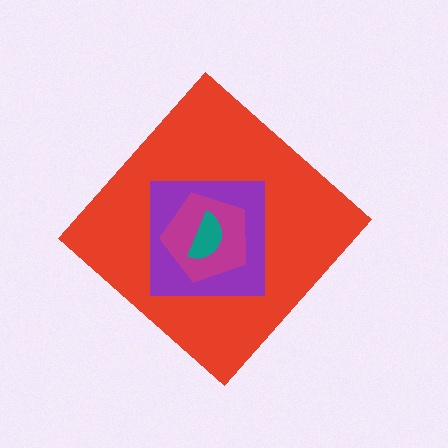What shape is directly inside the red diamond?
The purple square.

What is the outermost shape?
The red diamond.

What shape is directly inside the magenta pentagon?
The teal semicircle.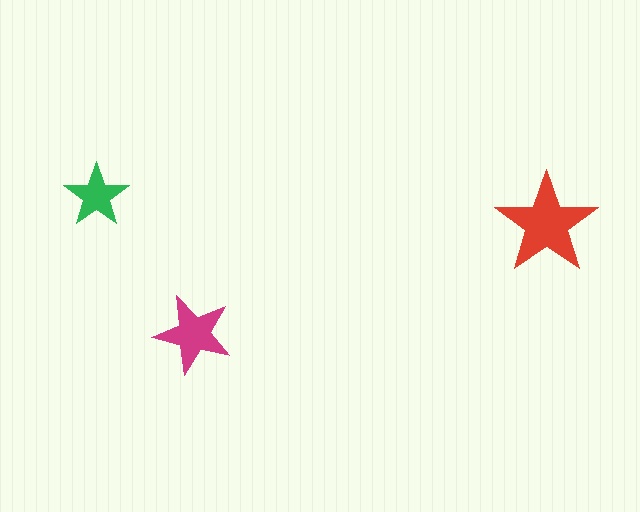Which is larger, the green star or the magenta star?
The magenta one.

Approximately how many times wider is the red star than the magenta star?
About 1.5 times wider.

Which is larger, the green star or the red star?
The red one.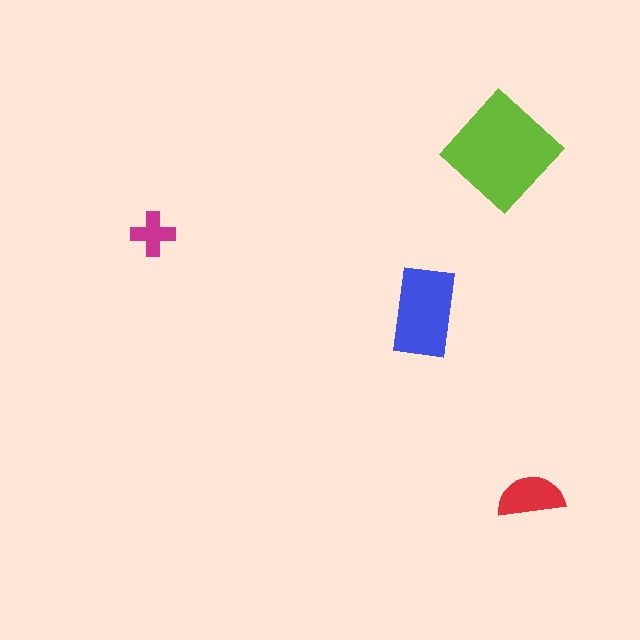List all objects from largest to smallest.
The lime diamond, the blue rectangle, the red semicircle, the magenta cross.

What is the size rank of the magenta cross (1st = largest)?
4th.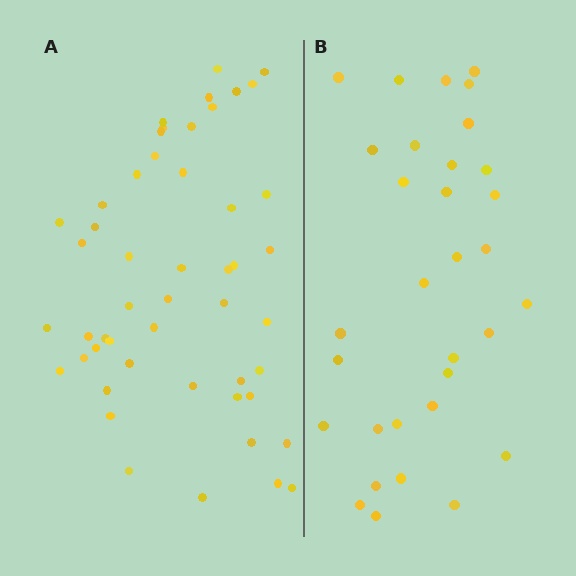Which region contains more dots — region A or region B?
Region A (the left region) has more dots.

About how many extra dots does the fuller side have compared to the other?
Region A has approximately 20 more dots than region B.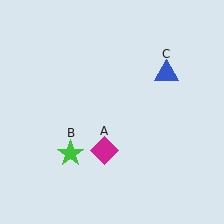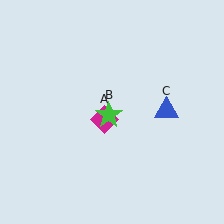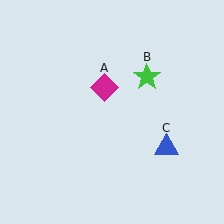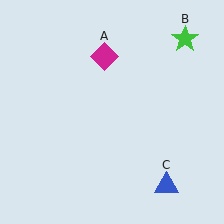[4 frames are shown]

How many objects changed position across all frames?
3 objects changed position: magenta diamond (object A), green star (object B), blue triangle (object C).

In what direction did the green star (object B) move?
The green star (object B) moved up and to the right.